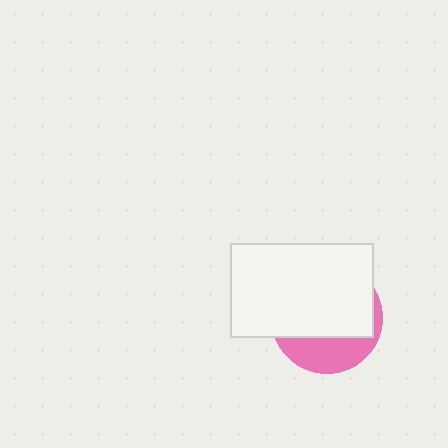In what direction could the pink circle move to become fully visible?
The pink circle could move down. That would shift it out from behind the white rectangle entirely.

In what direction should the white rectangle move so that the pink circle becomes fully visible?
The white rectangle should move up. That is the shortest direction to clear the overlap and leave the pink circle fully visible.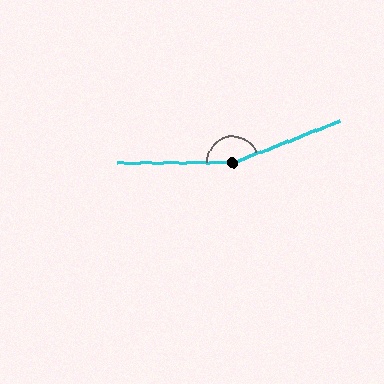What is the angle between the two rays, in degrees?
Approximately 159 degrees.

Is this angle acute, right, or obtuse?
It is obtuse.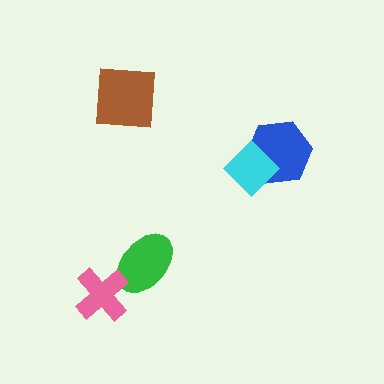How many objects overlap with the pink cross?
1 object overlaps with the pink cross.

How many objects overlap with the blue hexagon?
1 object overlaps with the blue hexagon.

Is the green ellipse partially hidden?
Yes, it is partially covered by another shape.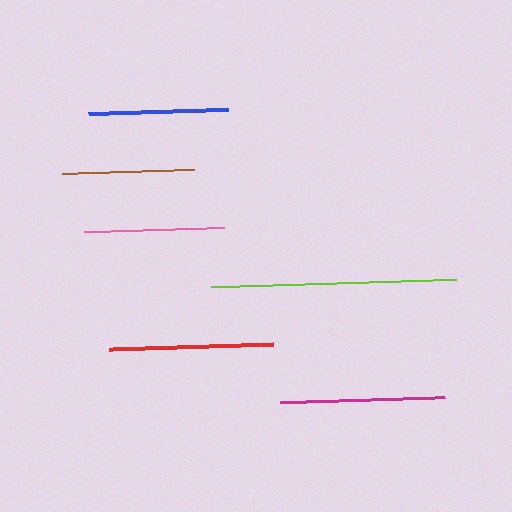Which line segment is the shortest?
The brown line is the shortest at approximately 132 pixels.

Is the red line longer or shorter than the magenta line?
The magenta line is longer than the red line.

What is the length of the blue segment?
The blue segment is approximately 140 pixels long.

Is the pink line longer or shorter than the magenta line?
The magenta line is longer than the pink line.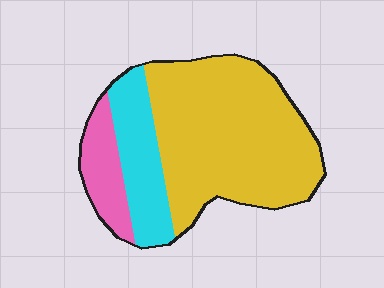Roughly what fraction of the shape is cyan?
Cyan covers around 20% of the shape.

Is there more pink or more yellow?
Yellow.